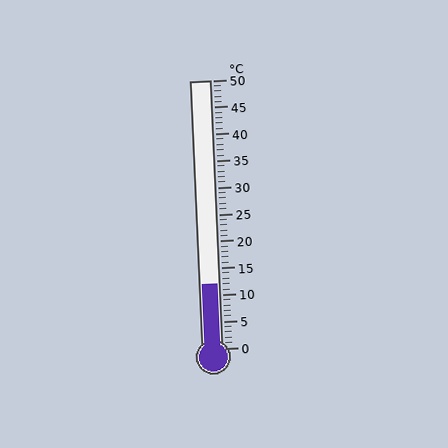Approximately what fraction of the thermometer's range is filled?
The thermometer is filled to approximately 25% of its range.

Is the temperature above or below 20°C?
The temperature is below 20°C.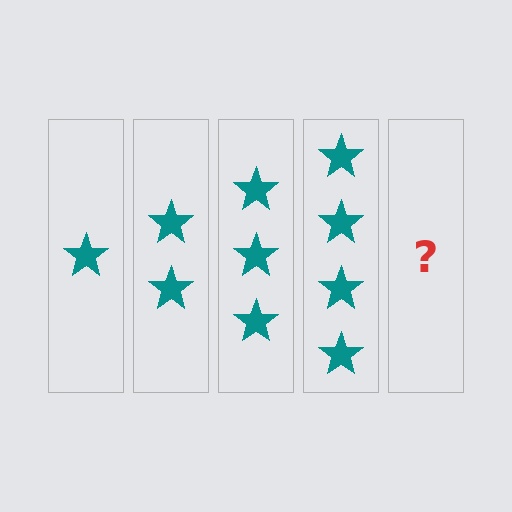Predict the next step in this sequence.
The next step is 5 stars.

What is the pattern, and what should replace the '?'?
The pattern is that each step adds one more star. The '?' should be 5 stars.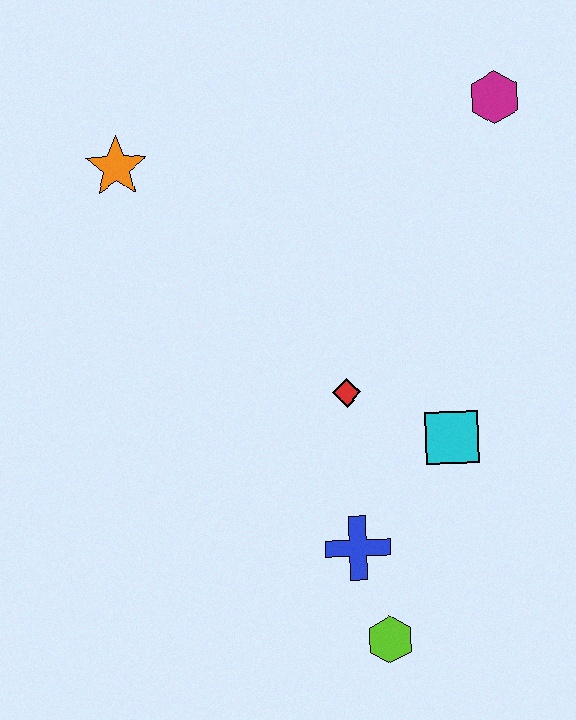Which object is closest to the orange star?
The red diamond is closest to the orange star.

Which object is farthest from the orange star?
The lime hexagon is farthest from the orange star.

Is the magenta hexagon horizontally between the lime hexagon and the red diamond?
No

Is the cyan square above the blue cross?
Yes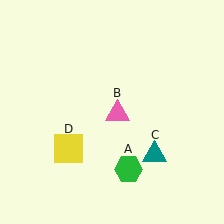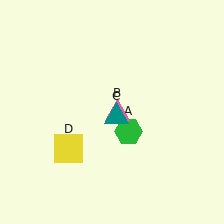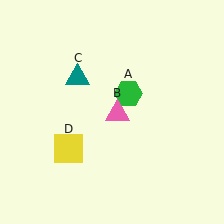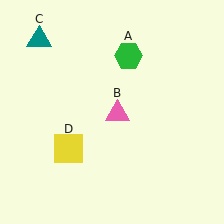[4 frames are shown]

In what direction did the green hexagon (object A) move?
The green hexagon (object A) moved up.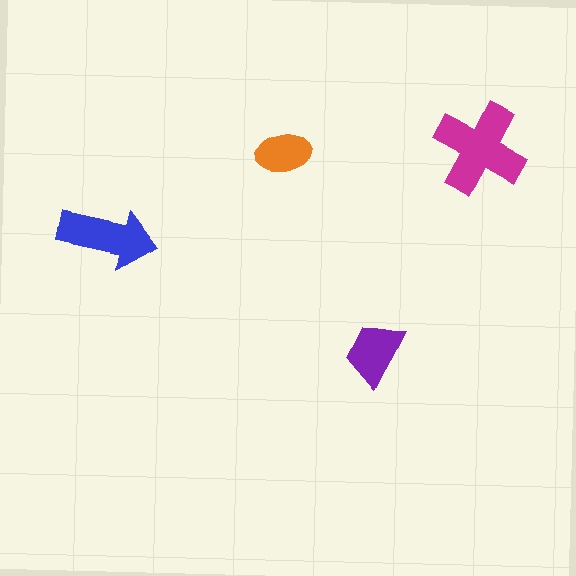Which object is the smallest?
The orange ellipse.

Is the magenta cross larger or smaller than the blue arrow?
Larger.